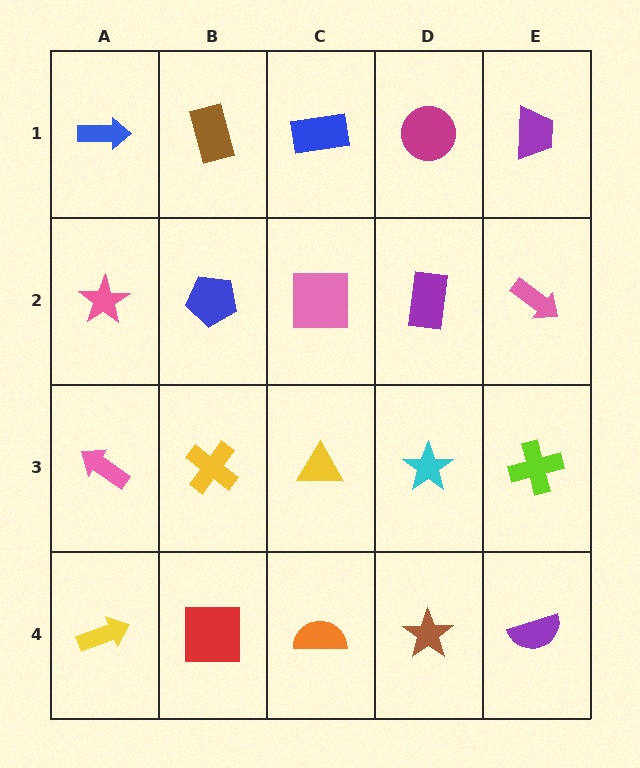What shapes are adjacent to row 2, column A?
A blue arrow (row 1, column A), a pink arrow (row 3, column A), a blue pentagon (row 2, column B).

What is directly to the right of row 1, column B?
A blue rectangle.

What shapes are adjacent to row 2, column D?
A magenta circle (row 1, column D), a cyan star (row 3, column D), a pink square (row 2, column C), a pink arrow (row 2, column E).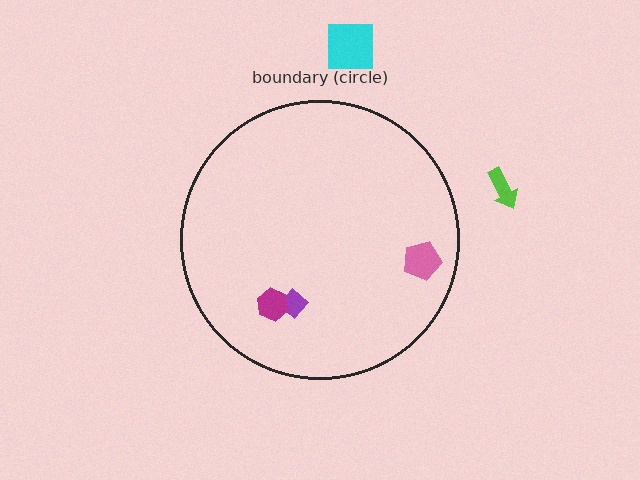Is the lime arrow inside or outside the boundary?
Outside.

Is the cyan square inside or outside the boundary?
Outside.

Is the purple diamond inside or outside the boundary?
Inside.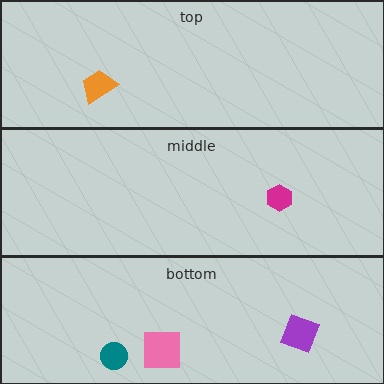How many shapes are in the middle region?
1.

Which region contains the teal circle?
The bottom region.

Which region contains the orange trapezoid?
The top region.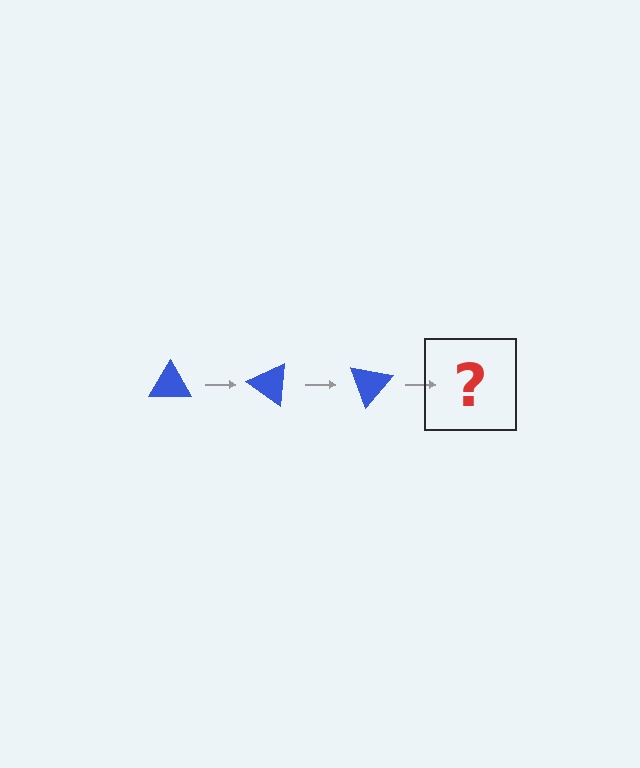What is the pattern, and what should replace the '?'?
The pattern is that the triangle rotates 35 degrees each step. The '?' should be a blue triangle rotated 105 degrees.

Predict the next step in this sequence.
The next step is a blue triangle rotated 105 degrees.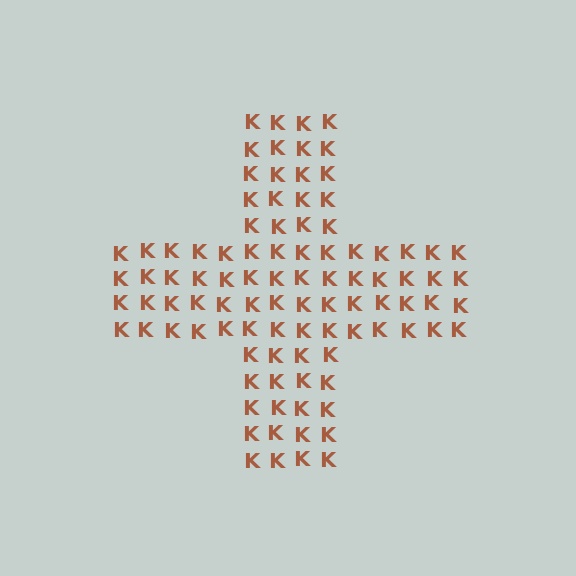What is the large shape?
The large shape is a cross.